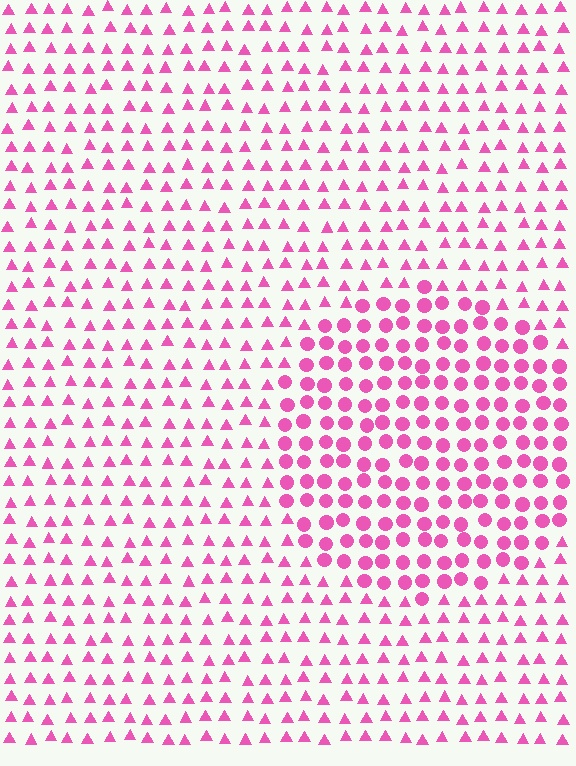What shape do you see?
I see a circle.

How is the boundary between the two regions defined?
The boundary is defined by a change in element shape: circles inside vs. triangles outside. All elements share the same color and spacing.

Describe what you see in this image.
The image is filled with small pink elements arranged in a uniform grid. A circle-shaped region contains circles, while the surrounding area contains triangles. The boundary is defined purely by the change in element shape.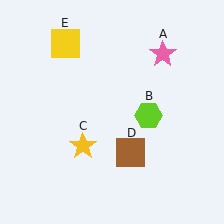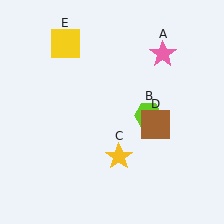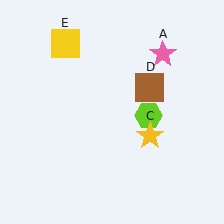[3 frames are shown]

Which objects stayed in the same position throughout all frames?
Pink star (object A) and lime hexagon (object B) and yellow square (object E) remained stationary.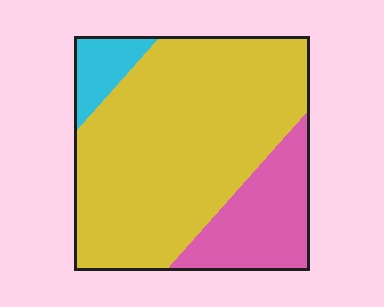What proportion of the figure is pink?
Pink takes up about one fifth (1/5) of the figure.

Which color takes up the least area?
Cyan, at roughly 10%.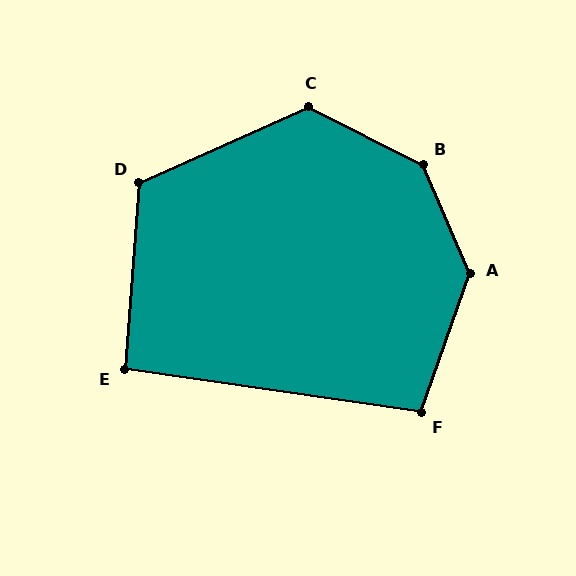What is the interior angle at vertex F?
Approximately 101 degrees (obtuse).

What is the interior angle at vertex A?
Approximately 137 degrees (obtuse).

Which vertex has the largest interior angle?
B, at approximately 141 degrees.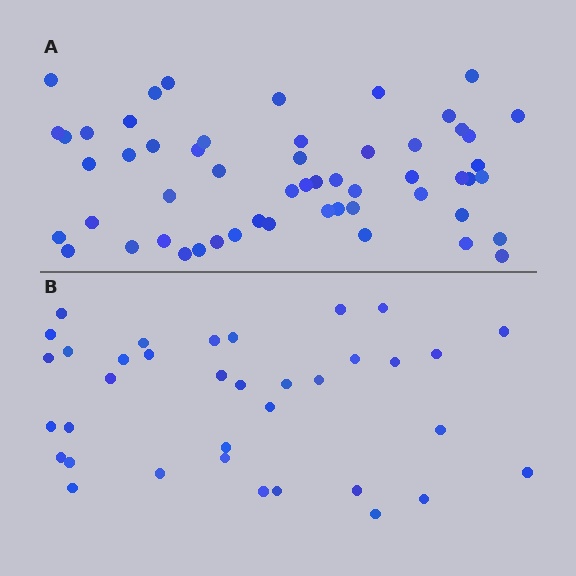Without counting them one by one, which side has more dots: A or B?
Region A (the top region) has more dots.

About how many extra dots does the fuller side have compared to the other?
Region A has approximately 20 more dots than region B.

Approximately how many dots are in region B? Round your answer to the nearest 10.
About 40 dots. (The exact count is 36, which rounds to 40.)